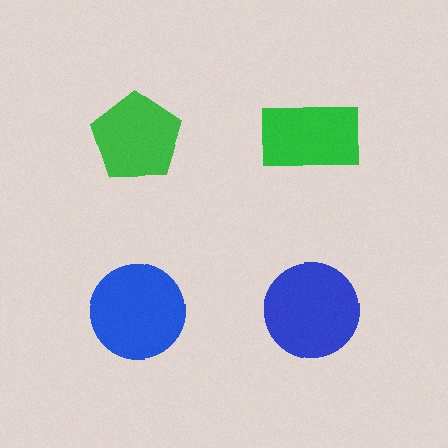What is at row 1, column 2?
A green rectangle.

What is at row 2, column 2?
A blue circle.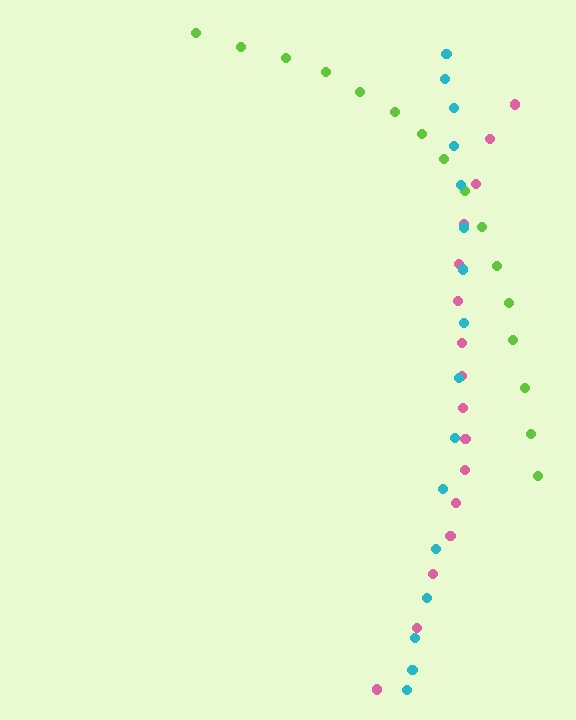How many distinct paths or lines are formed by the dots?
There are 3 distinct paths.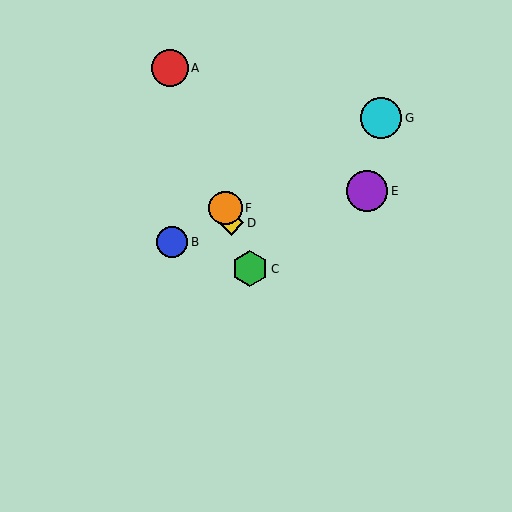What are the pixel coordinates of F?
Object F is at (226, 208).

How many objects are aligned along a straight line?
4 objects (A, C, D, F) are aligned along a straight line.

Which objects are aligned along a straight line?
Objects A, C, D, F are aligned along a straight line.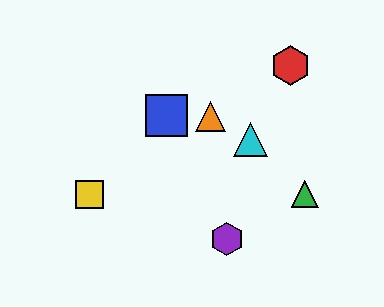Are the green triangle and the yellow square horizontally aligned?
Yes, both are at y≈194.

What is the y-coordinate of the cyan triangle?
The cyan triangle is at y≈140.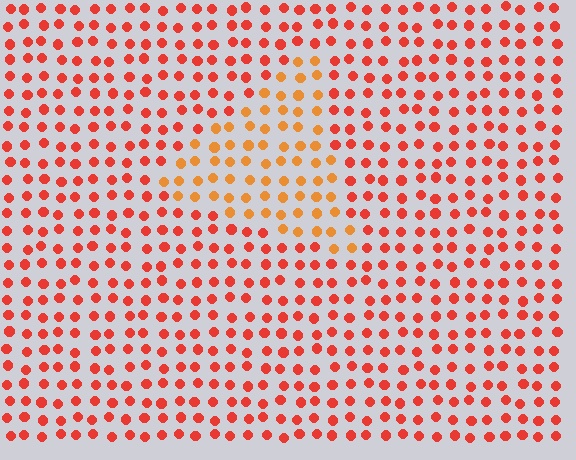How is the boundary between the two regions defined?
The boundary is defined purely by a slight shift in hue (about 28 degrees). Spacing, size, and orientation are identical on both sides.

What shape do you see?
I see a triangle.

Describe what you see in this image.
The image is filled with small red elements in a uniform arrangement. A triangle-shaped region is visible where the elements are tinted to a slightly different hue, forming a subtle color boundary.